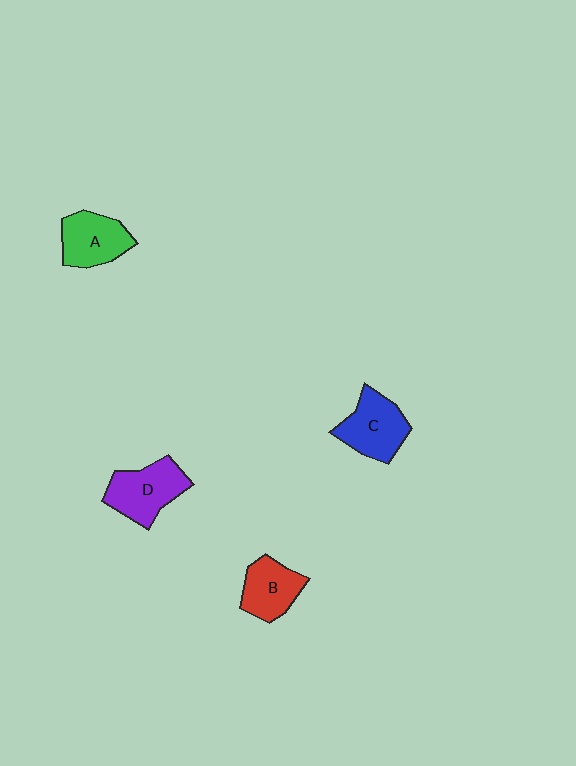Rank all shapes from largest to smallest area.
From largest to smallest: D (purple), C (blue), A (green), B (red).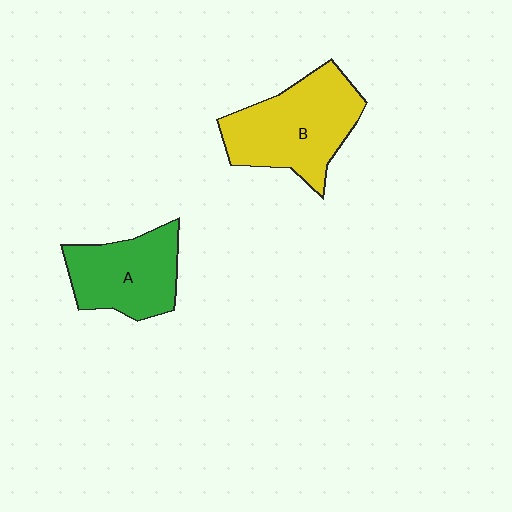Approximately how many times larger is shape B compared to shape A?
Approximately 1.3 times.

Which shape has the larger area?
Shape B (yellow).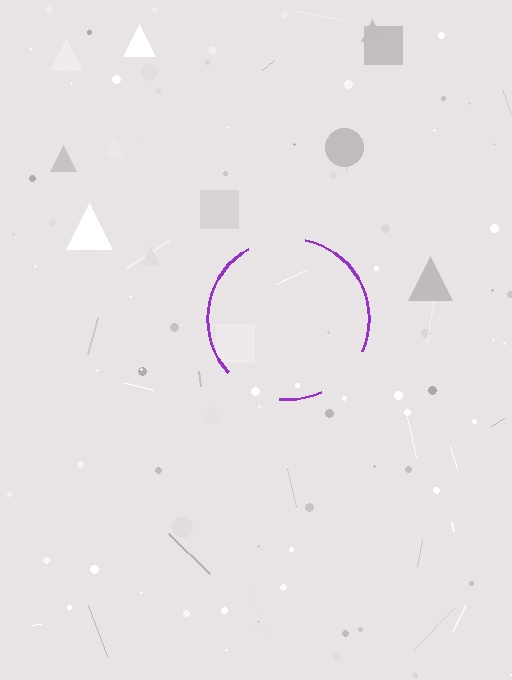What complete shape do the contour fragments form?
The contour fragments form a circle.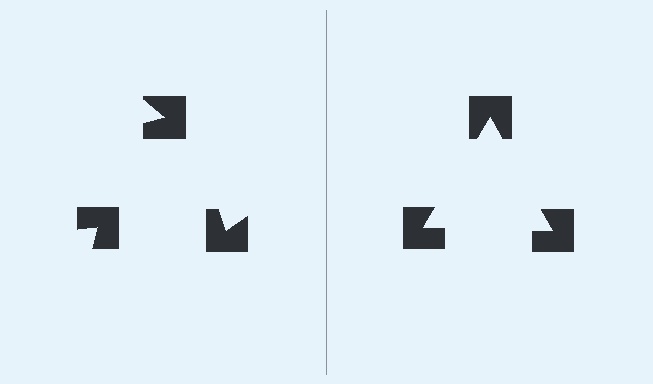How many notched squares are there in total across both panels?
6 — 3 on each side.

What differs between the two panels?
The notched squares are positioned identically on both sides; only the wedge orientations differ. On the right they align to a triangle; on the left they are misaligned.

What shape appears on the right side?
An illusory triangle.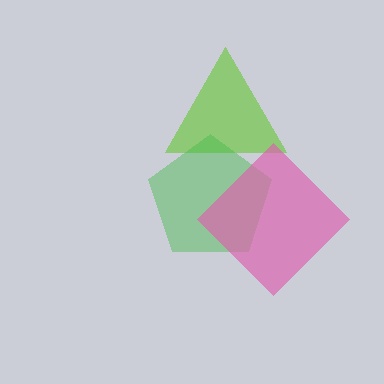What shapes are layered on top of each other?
The layered shapes are: a lime triangle, a green pentagon, a pink diamond.